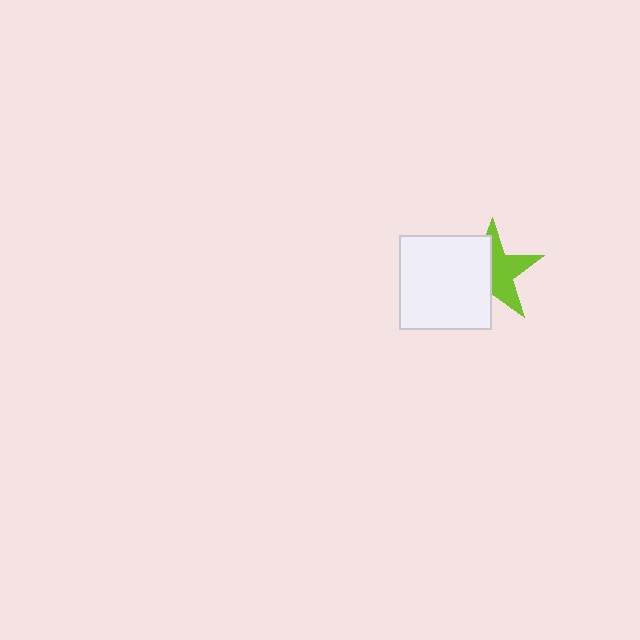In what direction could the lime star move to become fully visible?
The lime star could move right. That would shift it out from behind the white rectangle entirely.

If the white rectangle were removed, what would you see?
You would see the complete lime star.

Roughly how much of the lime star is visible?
About half of it is visible (roughly 52%).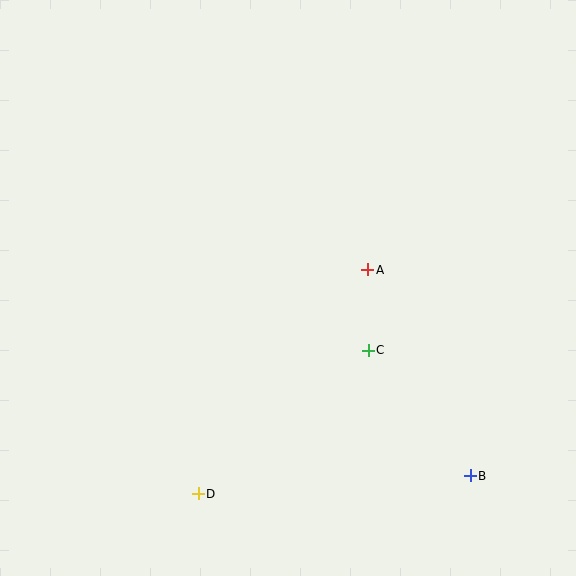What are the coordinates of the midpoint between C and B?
The midpoint between C and B is at (419, 413).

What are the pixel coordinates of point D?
Point D is at (198, 494).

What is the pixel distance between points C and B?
The distance between C and B is 162 pixels.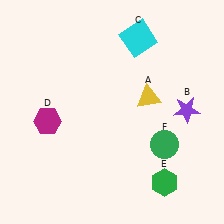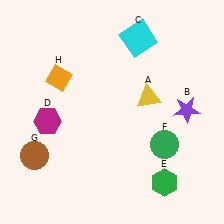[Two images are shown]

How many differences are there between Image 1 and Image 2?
There are 2 differences between the two images.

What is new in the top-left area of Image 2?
An orange diamond (H) was added in the top-left area of Image 2.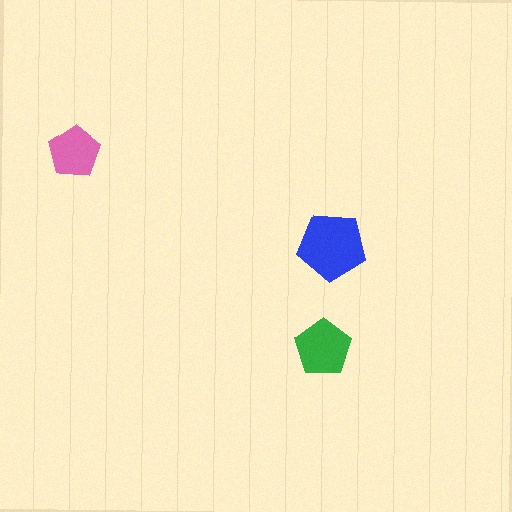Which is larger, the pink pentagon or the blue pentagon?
The blue one.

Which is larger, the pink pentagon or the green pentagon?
The green one.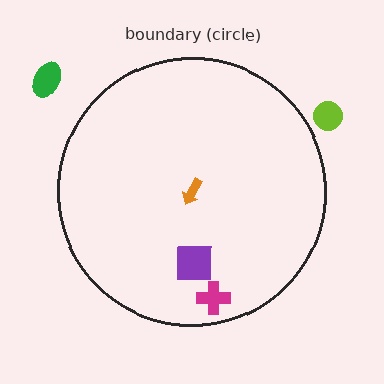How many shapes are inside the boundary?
3 inside, 2 outside.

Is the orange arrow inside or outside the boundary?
Inside.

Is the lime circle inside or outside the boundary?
Outside.